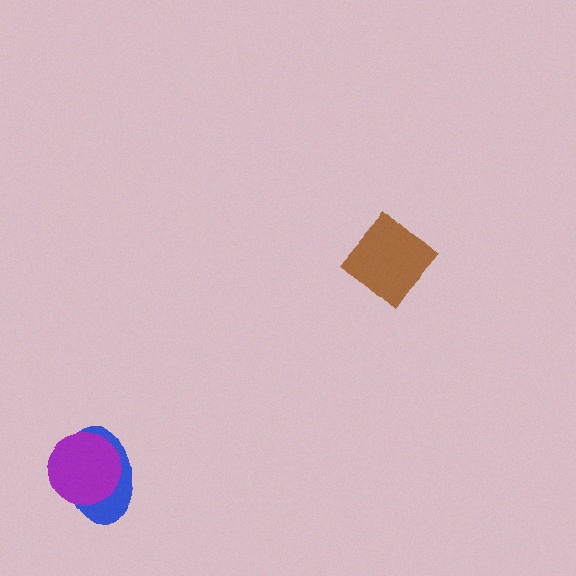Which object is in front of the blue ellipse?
The purple circle is in front of the blue ellipse.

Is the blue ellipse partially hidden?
Yes, it is partially covered by another shape.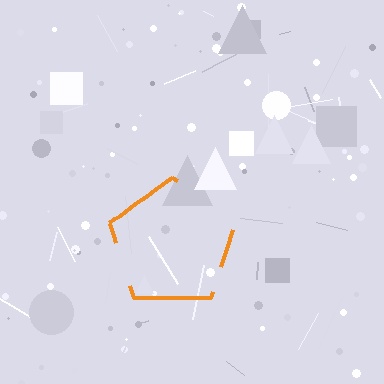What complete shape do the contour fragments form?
The contour fragments form a pentagon.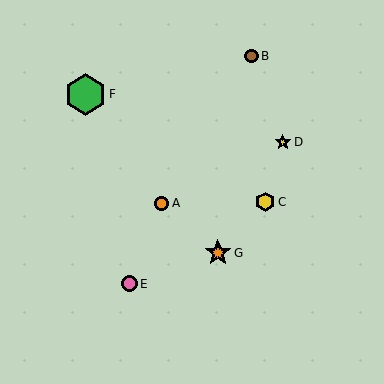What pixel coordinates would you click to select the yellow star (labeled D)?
Click at (283, 142) to select the yellow star D.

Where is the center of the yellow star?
The center of the yellow star is at (283, 142).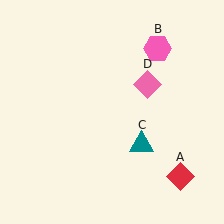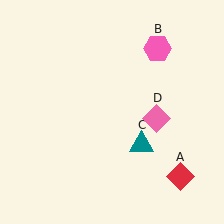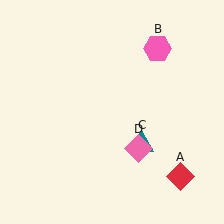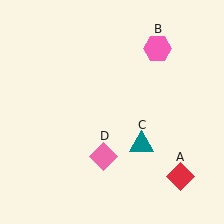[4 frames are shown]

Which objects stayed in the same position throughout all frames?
Red diamond (object A) and pink hexagon (object B) and teal triangle (object C) remained stationary.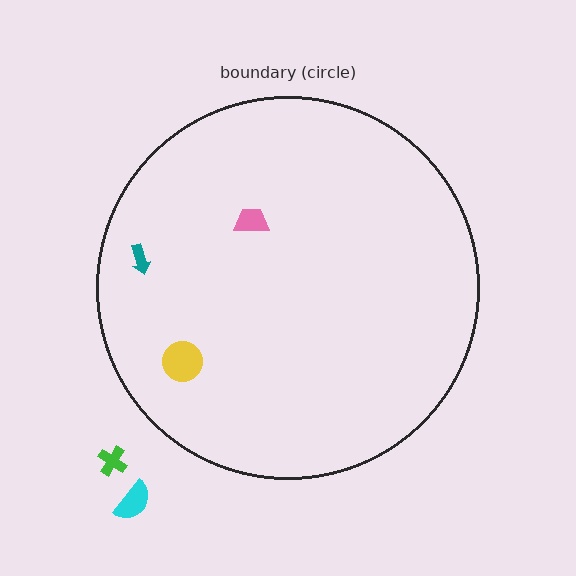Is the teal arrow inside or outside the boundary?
Inside.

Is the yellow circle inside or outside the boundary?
Inside.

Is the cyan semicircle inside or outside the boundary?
Outside.